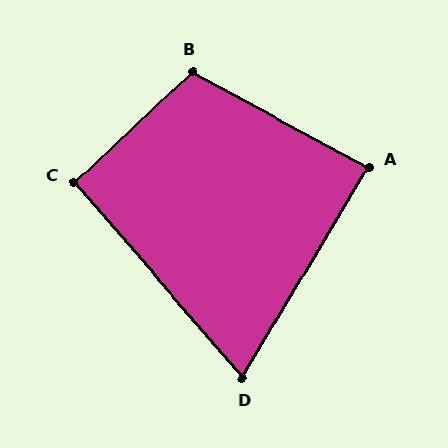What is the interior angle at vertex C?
Approximately 92 degrees (approximately right).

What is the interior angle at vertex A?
Approximately 88 degrees (approximately right).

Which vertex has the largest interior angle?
B, at approximately 108 degrees.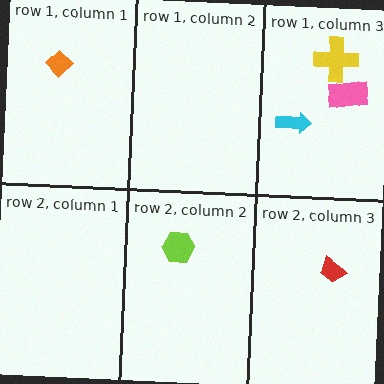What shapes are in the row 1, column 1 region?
The orange diamond.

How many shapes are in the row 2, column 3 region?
1.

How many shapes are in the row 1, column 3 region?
3.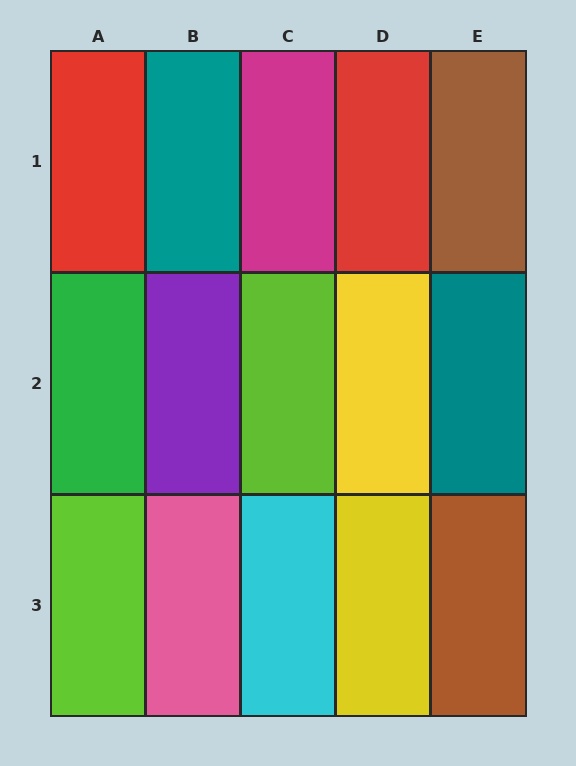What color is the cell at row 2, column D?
Yellow.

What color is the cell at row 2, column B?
Purple.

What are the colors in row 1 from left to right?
Red, teal, magenta, red, brown.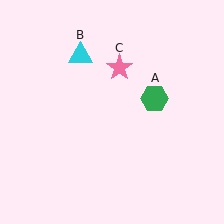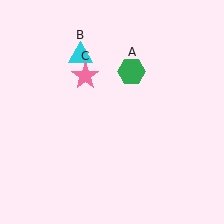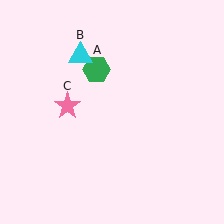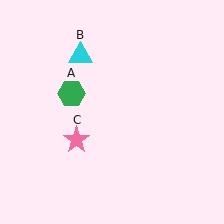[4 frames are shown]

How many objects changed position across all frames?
2 objects changed position: green hexagon (object A), pink star (object C).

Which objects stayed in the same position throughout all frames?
Cyan triangle (object B) remained stationary.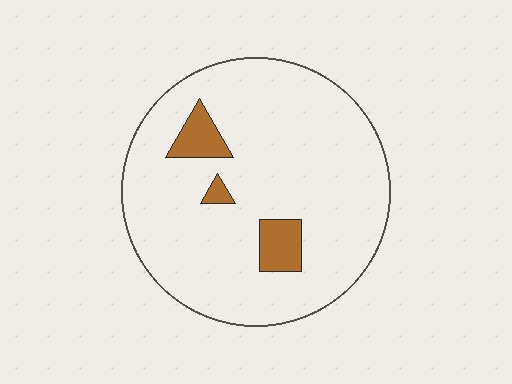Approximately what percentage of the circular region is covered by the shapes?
Approximately 10%.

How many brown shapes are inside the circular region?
3.